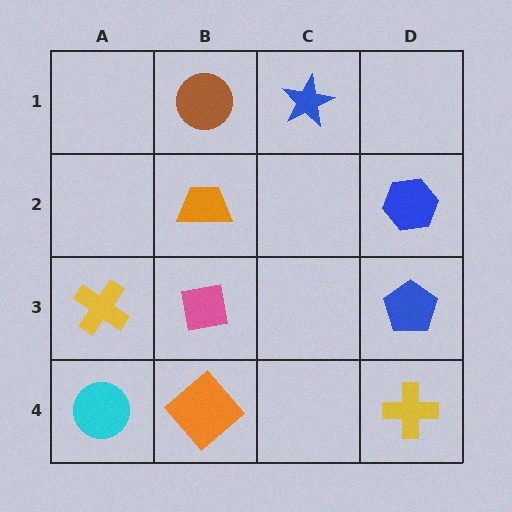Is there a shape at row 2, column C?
No, that cell is empty.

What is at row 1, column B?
A brown circle.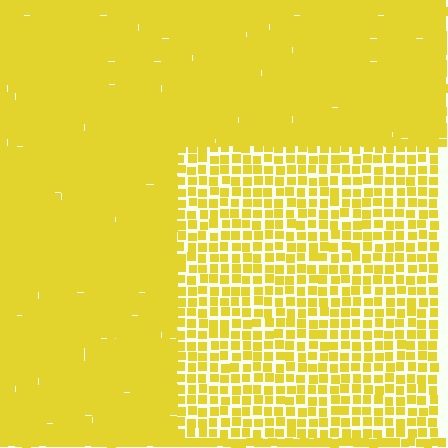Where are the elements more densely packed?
The elements are more densely packed outside the rectangle boundary.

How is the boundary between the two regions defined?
The boundary is defined by a change in element density (approximately 2.0x ratio). All elements are the same color, size, and shape.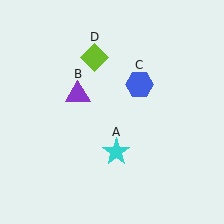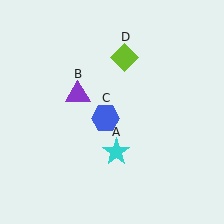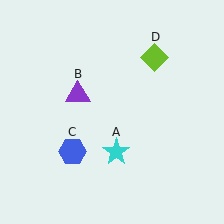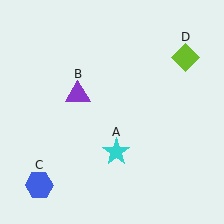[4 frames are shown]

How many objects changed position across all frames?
2 objects changed position: blue hexagon (object C), lime diamond (object D).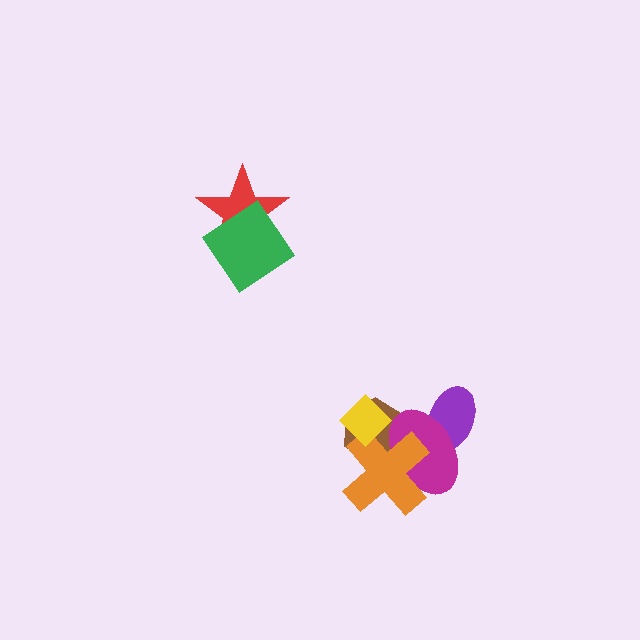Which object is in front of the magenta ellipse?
The orange cross is in front of the magenta ellipse.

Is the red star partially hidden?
Yes, it is partially covered by another shape.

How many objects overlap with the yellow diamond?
2 objects overlap with the yellow diamond.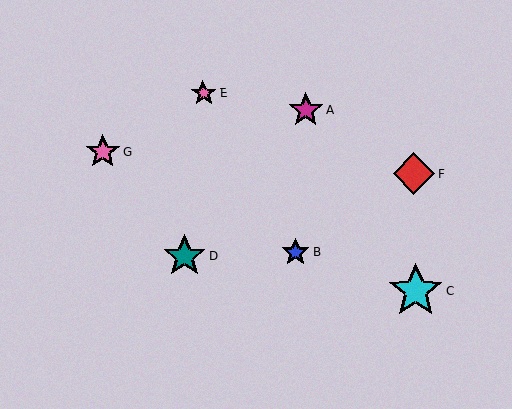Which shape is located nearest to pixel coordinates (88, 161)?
The pink star (labeled G) at (103, 151) is nearest to that location.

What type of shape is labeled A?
Shape A is a magenta star.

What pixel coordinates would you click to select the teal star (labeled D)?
Click at (185, 256) to select the teal star D.